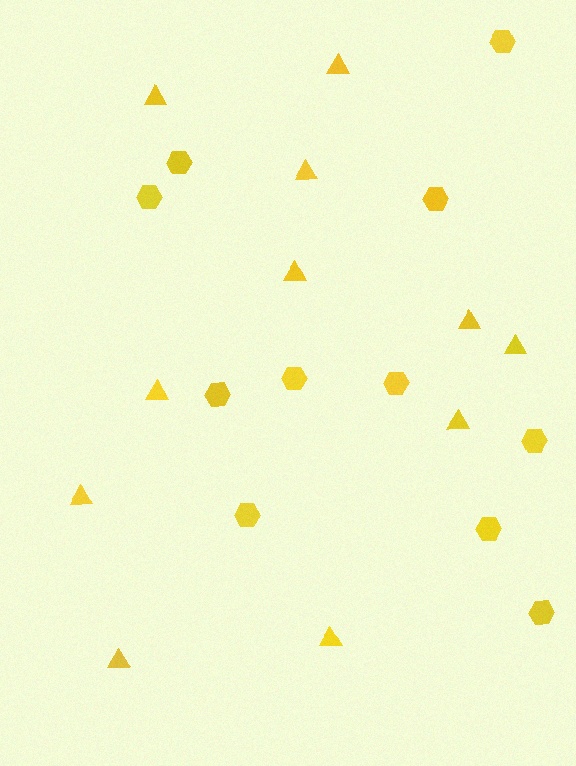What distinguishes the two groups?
There are 2 groups: one group of hexagons (11) and one group of triangles (11).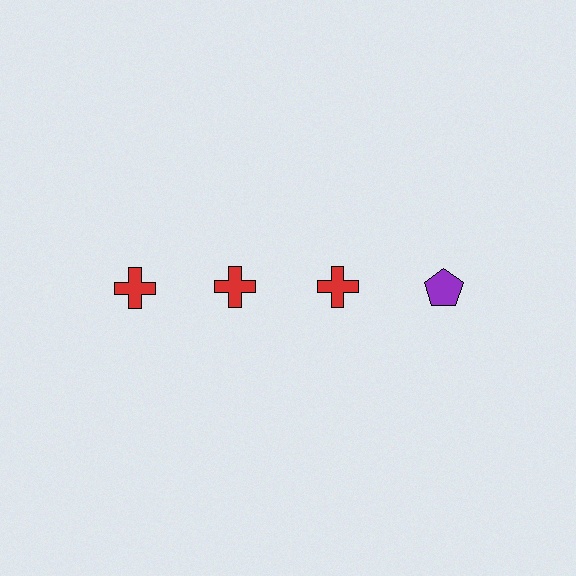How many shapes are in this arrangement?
There are 4 shapes arranged in a grid pattern.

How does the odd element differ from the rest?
It differs in both color (purple instead of red) and shape (pentagon instead of cross).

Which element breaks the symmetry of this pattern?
The purple pentagon in the top row, second from right column breaks the symmetry. All other shapes are red crosses.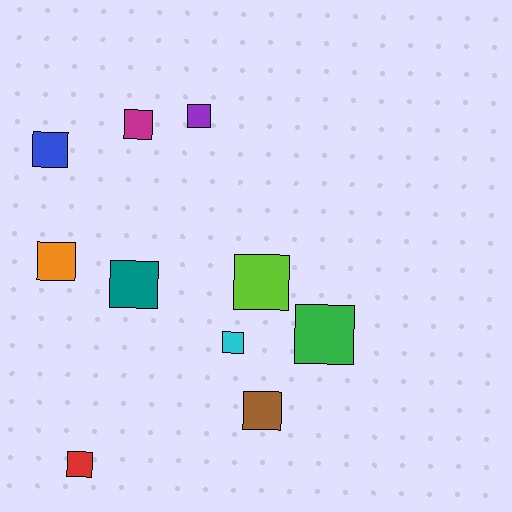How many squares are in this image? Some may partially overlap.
There are 10 squares.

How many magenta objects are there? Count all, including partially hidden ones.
There is 1 magenta object.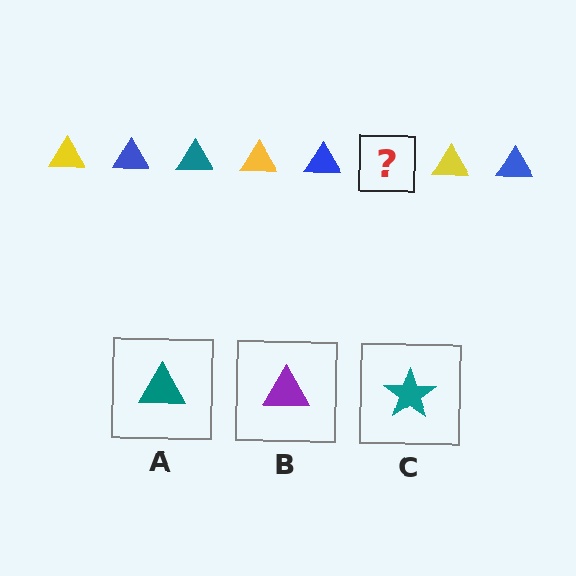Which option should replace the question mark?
Option A.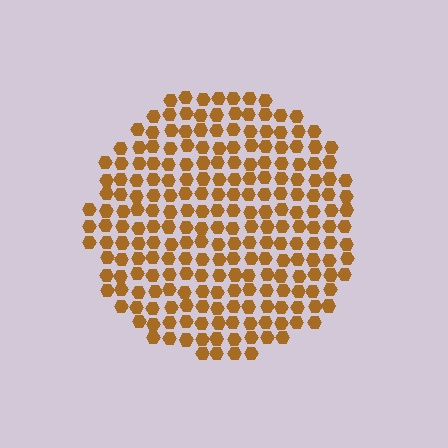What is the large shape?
The large shape is a circle.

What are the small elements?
The small elements are hexagons.